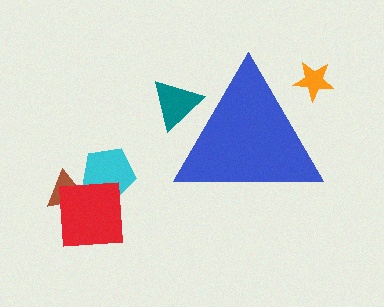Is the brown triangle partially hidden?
No, the brown triangle is fully visible.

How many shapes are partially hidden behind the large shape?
2 shapes are partially hidden.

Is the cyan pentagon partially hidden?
No, the cyan pentagon is fully visible.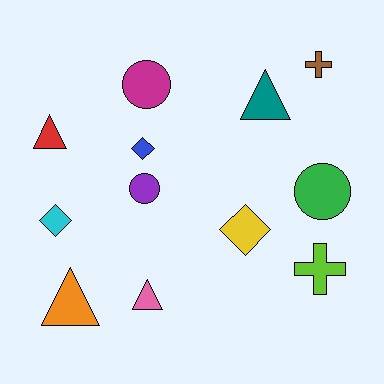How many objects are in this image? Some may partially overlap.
There are 12 objects.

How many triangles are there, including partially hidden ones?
There are 4 triangles.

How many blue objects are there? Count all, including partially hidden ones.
There is 1 blue object.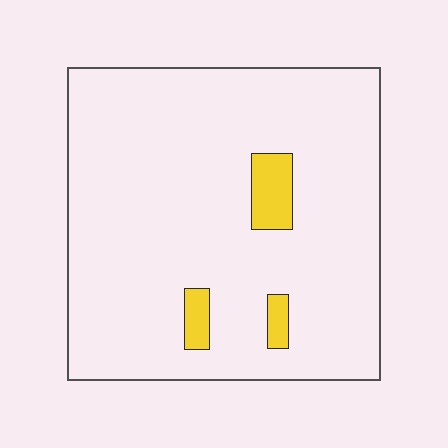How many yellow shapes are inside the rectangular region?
3.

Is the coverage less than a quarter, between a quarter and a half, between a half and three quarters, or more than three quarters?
Less than a quarter.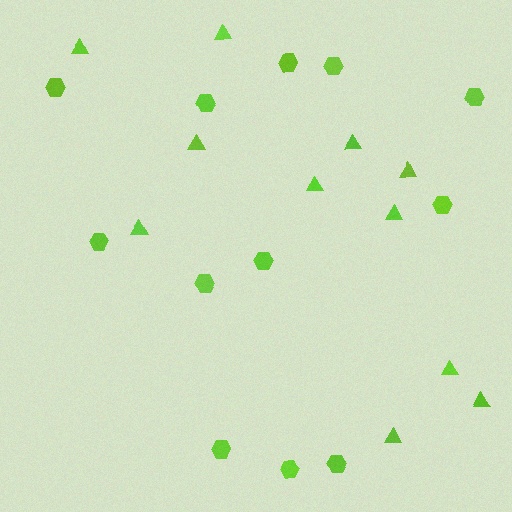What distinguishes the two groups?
There are 2 groups: one group of hexagons (12) and one group of triangles (11).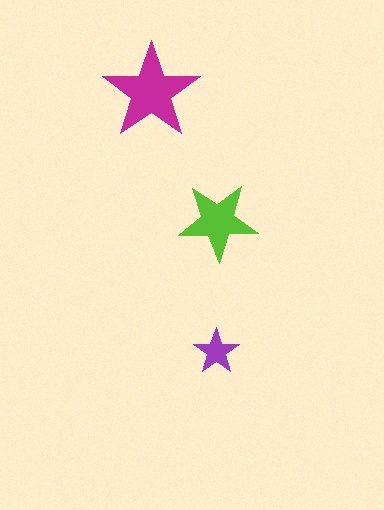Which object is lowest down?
The purple star is bottommost.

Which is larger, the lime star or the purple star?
The lime one.